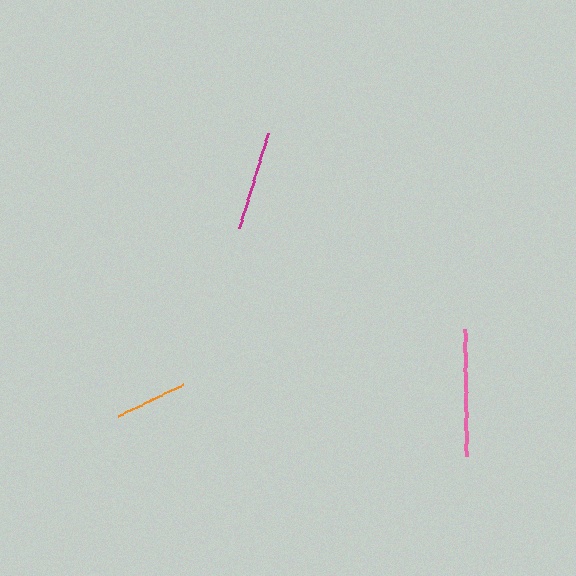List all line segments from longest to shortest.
From longest to shortest: pink, magenta, orange.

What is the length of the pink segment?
The pink segment is approximately 127 pixels long.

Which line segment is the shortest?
The orange line is the shortest at approximately 71 pixels.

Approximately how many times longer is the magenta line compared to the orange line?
The magenta line is approximately 1.4 times the length of the orange line.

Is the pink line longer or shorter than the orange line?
The pink line is longer than the orange line.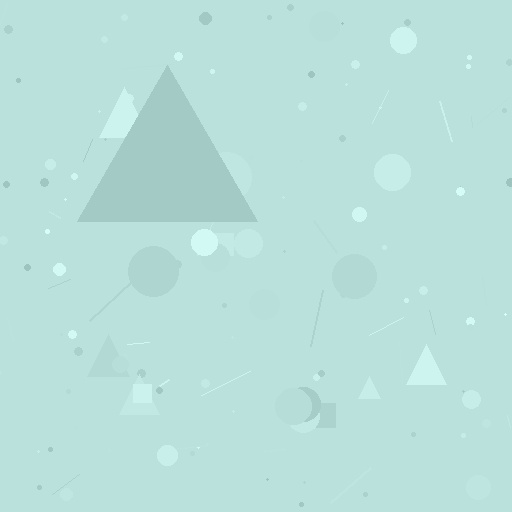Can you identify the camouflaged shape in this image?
The camouflaged shape is a triangle.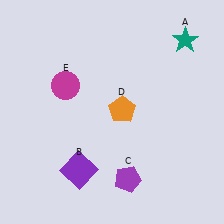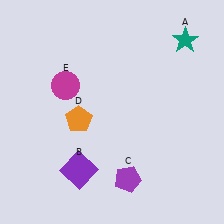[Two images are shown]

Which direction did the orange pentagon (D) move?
The orange pentagon (D) moved left.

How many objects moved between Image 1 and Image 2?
1 object moved between the two images.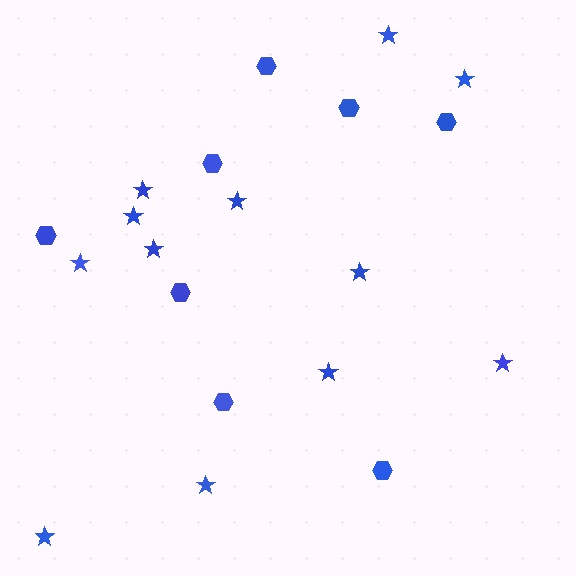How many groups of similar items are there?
There are 2 groups: one group of stars (12) and one group of hexagons (8).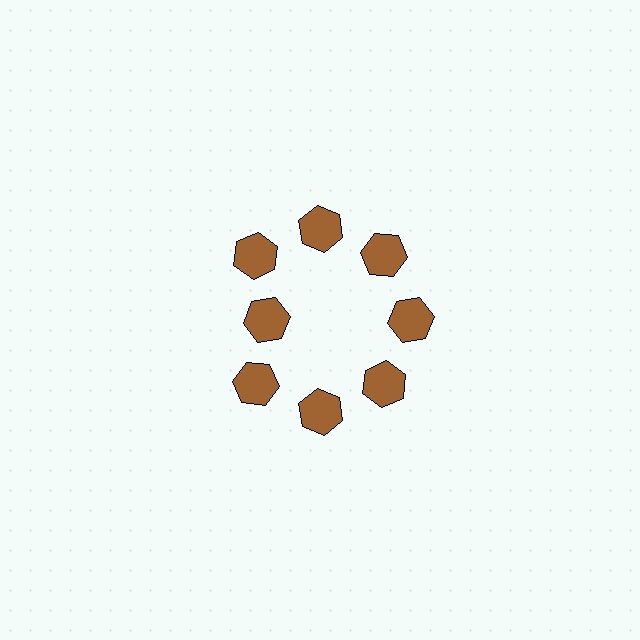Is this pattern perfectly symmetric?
No. The 8 brown hexagons are arranged in a ring, but one element near the 9 o'clock position is pulled inward toward the center, breaking the 8-fold rotational symmetry.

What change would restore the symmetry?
The symmetry would be restored by moving it outward, back onto the ring so that all 8 hexagons sit at equal angles and equal distance from the center.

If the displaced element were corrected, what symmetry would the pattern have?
It would have 8-fold rotational symmetry — the pattern would map onto itself every 45 degrees.